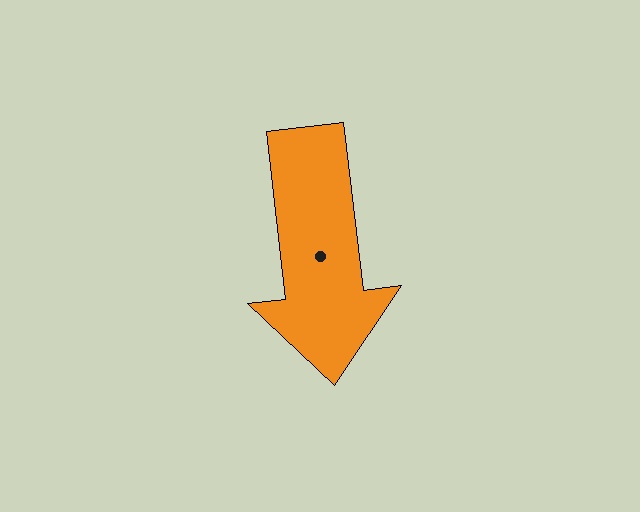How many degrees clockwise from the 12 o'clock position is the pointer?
Approximately 173 degrees.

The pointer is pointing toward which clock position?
Roughly 6 o'clock.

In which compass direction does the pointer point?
South.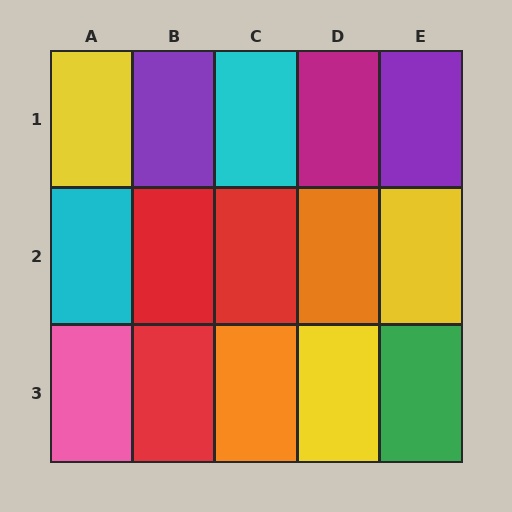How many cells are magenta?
1 cell is magenta.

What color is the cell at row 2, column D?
Orange.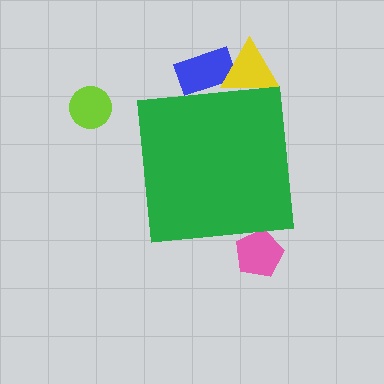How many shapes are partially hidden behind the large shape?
3 shapes are partially hidden.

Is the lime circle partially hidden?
No, the lime circle is fully visible.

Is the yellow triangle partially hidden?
Yes, the yellow triangle is partially hidden behind the green square.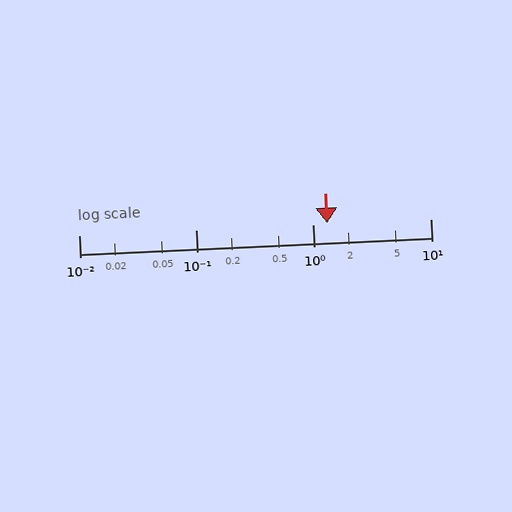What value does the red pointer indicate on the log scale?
The pointer indicates approximately 1.3.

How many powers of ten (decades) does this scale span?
The scale spans 3 decades, from 0.01 to 10.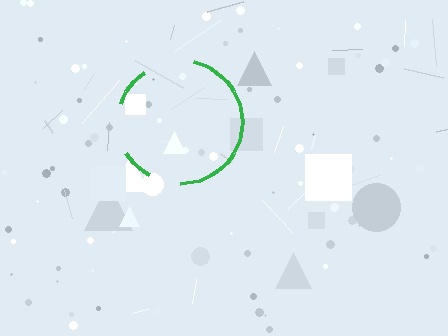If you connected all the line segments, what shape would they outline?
They would outline a circle.